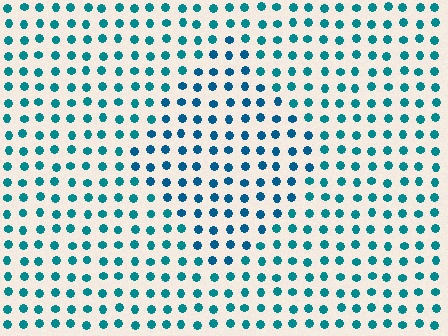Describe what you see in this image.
The image is filled with small teal elements in a uniform arrangement. A diamond-shaped region is visible where the elements are tinted to a slightly different hue, forming a subtle color boundary.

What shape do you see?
I see a diamond.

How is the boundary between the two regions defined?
The boundary is defined purely by a slight shift in hue (about 19 degrees). Spacing, size, and orientation are identical on both sides.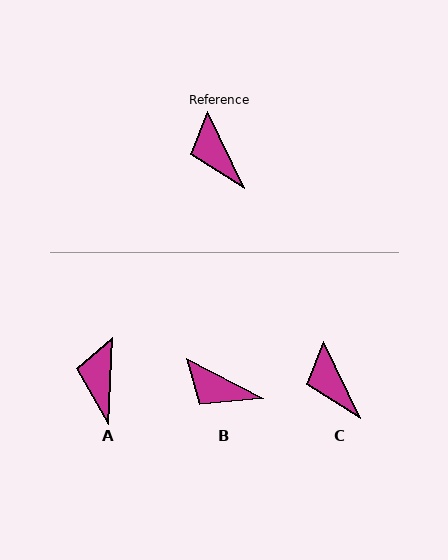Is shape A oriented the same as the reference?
No, it is off by about 28 degrees.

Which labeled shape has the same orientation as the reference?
C.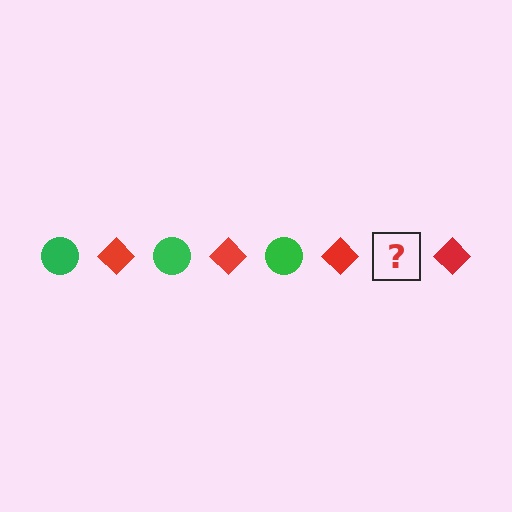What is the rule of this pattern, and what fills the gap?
The rule is that the pattern alternates between green circle and red diamond. The gap should be filled with a green circle.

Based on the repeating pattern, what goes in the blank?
The blank should be a green circle.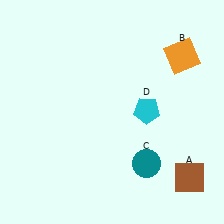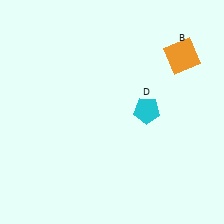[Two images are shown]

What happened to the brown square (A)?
The brown square (A) was removed in Image 2. It was in the bottom-right area of Image 1.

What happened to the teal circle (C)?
The teal circle (C) was removed in Image 2. It was in the bottom-right area of Image 1.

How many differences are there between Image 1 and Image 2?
There are 2 differences between the two images.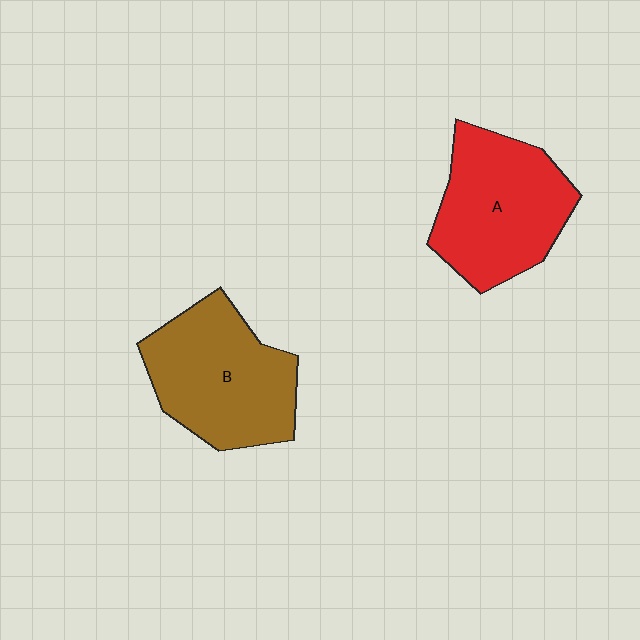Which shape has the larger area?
Shape B (brown).